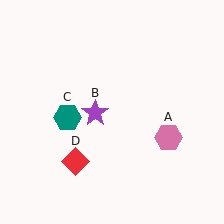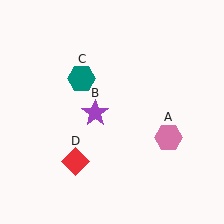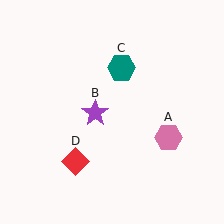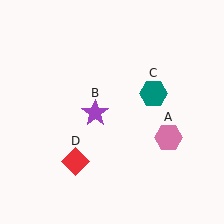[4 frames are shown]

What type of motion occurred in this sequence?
The teal hexagon (object C) rotated clockwise around the center of the scene.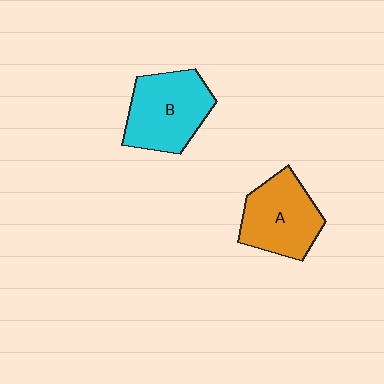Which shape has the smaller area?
Shape A (orange).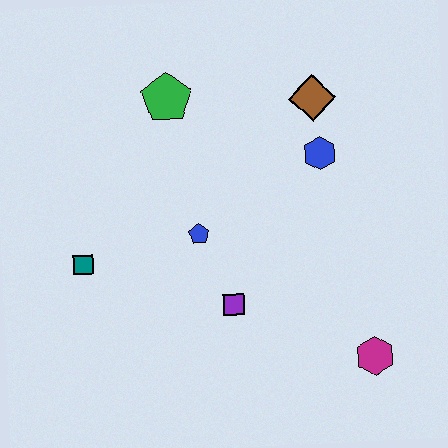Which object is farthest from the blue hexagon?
The teal square is farthest from the blue hexagon.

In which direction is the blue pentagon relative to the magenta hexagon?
The blue pentagon is to the left of the magenta hexagon.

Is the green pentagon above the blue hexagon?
Yes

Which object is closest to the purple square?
The blue pentagon is closest to the purple square.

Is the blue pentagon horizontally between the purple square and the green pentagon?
Yes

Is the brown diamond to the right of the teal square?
Yes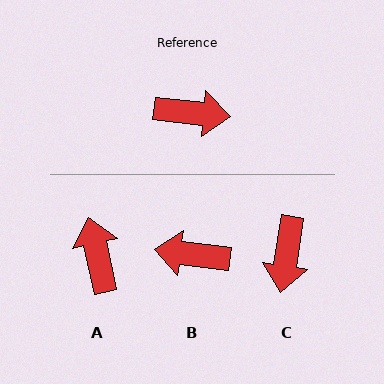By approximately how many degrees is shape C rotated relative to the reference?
Approximately 93 degrees clockwise.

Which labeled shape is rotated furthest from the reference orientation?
B, about 179 degrees away.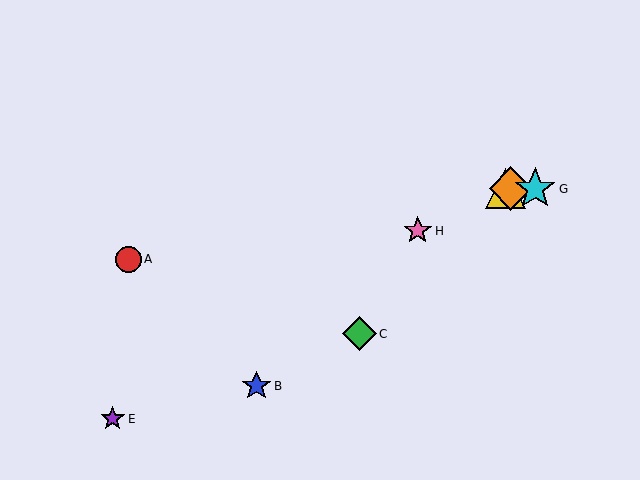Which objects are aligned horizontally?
Objects D, F, G are aligned horizontally.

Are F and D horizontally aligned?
Yes, both are at y≈189.